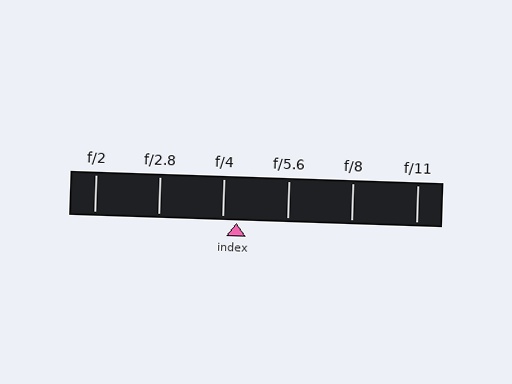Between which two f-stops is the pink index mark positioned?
The index mark is between f/4 and f/5.6.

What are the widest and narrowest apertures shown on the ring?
The widest aperture shown is f/2 and the narrowest is f/11.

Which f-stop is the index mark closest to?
The index mark is closest to f/4.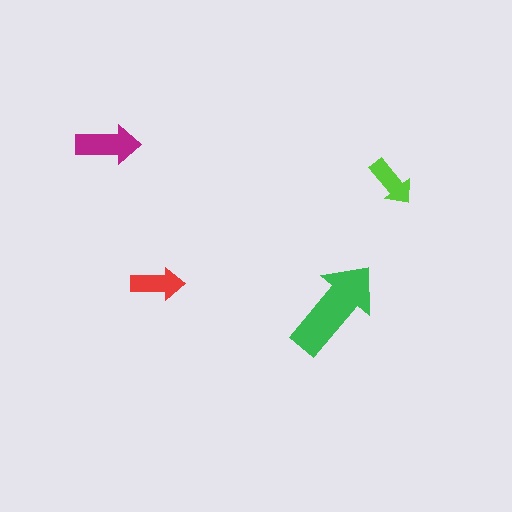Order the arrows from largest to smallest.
the green one, the magenta one, the red one, the lime one.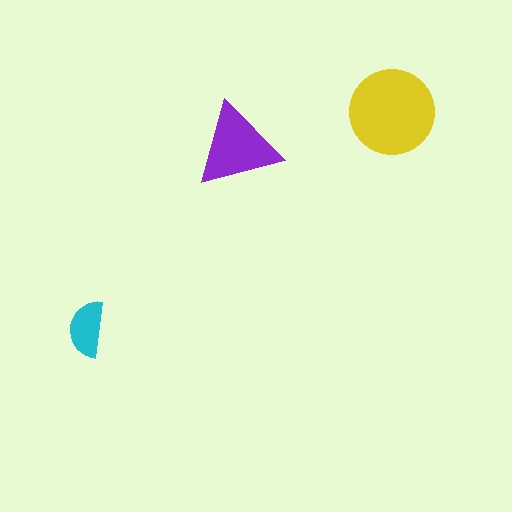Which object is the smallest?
The cyan semicircle.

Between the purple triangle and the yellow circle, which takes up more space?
The yellow circle.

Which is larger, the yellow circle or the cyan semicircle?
The yellow circle.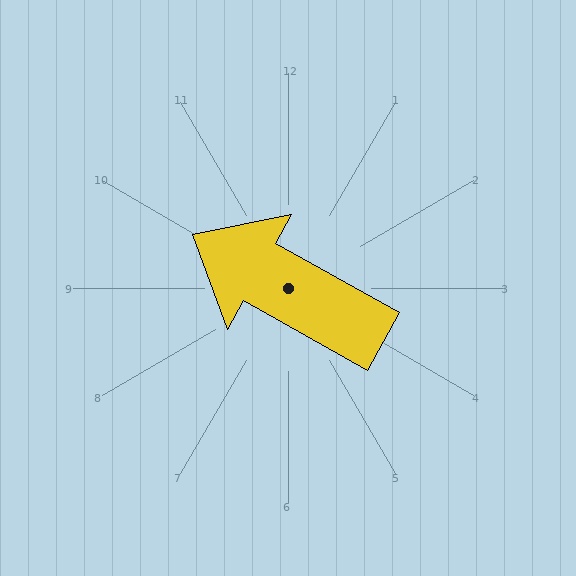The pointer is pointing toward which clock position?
Roughly 10 o'clock.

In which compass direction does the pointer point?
Northwest.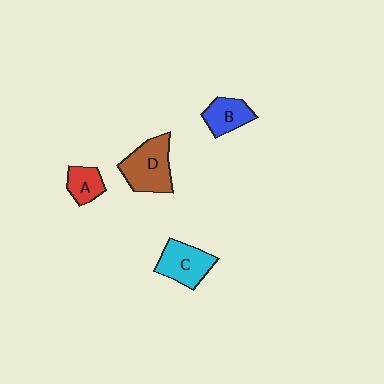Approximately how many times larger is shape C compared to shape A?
Approximately 1.6 times.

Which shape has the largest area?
Shape D (brown).